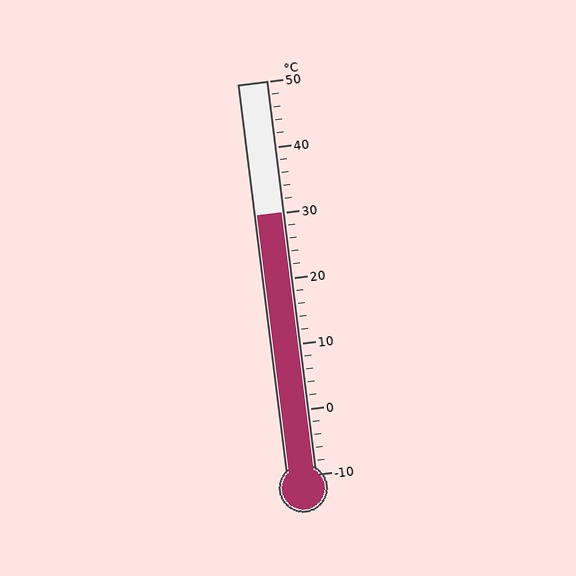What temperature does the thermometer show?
The thermometer shows approximately 30°C.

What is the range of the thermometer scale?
The thermometer scale ranges from -10°C to 50°C.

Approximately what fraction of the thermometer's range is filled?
The thermometer is filled to approximately 65% of its range.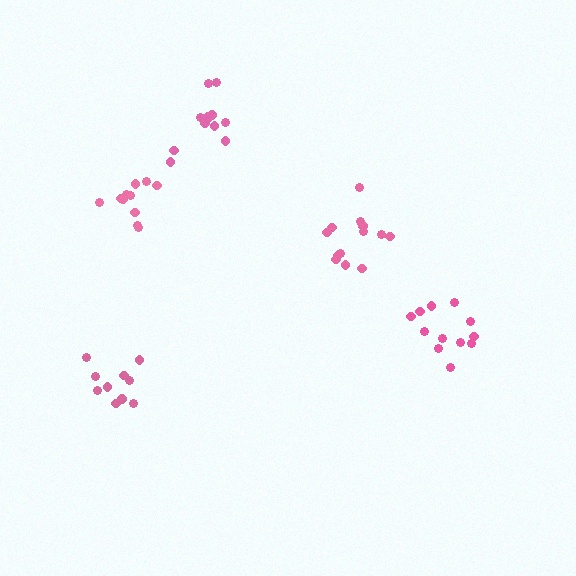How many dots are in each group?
Group 1: 12 dots, Group 2: 11 dots, Group 3: 13 dots, Group 4: 12 dots, Group 5: 10 dots (58 total).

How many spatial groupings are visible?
There are 5 spatial groupings.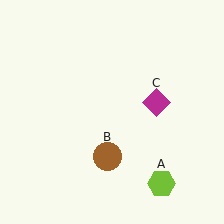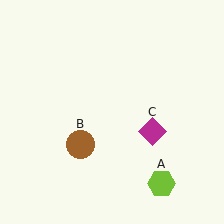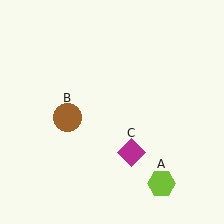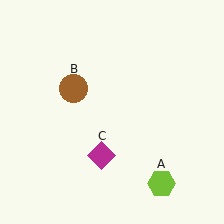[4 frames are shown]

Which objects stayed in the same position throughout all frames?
Lime hexagon (object A) remained stationary.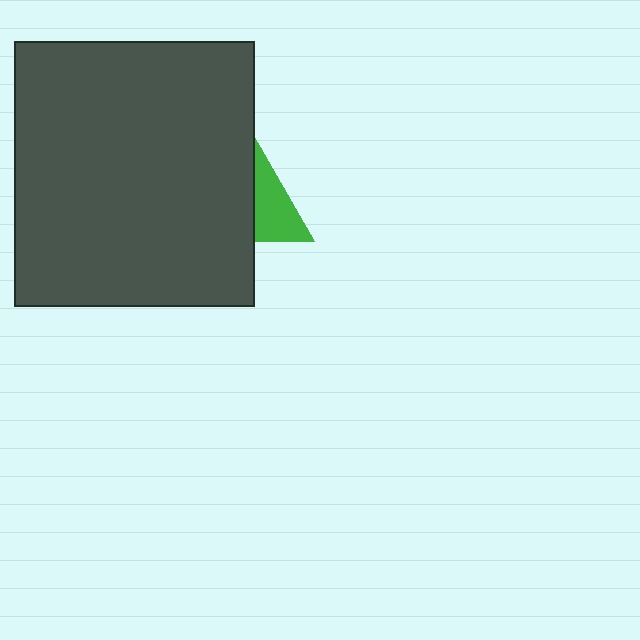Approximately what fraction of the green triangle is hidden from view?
Roughly 59% of the green triangle is hidden behind the dark gray rectangle.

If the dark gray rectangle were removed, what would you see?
You would see the complete green triangle.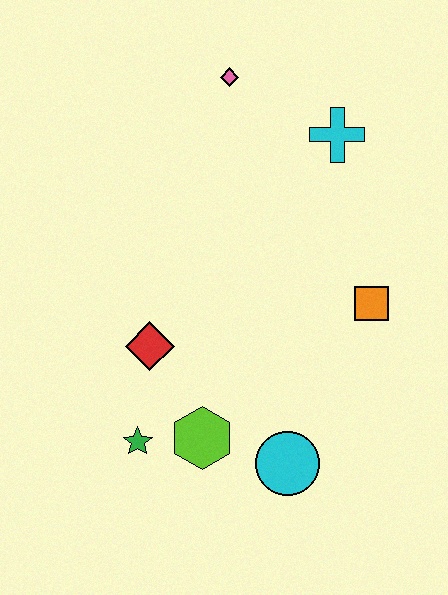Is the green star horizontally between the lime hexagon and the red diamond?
No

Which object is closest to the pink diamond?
The cyan cross is closest to the pink diamond.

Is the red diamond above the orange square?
No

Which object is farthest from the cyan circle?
The pink diamond is farthest from the cyan circle.